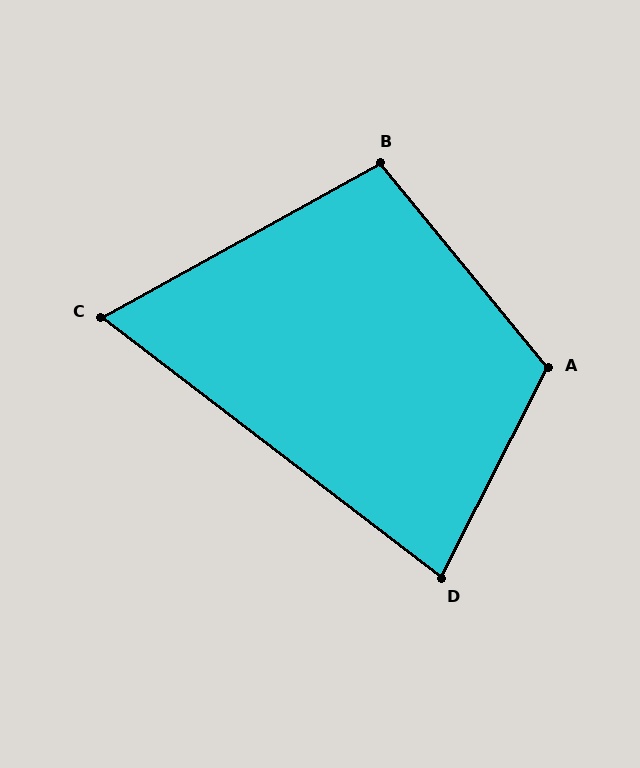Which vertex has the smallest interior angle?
C, at approximately 66 degrees.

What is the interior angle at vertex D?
Approximately 80 degrees (acute).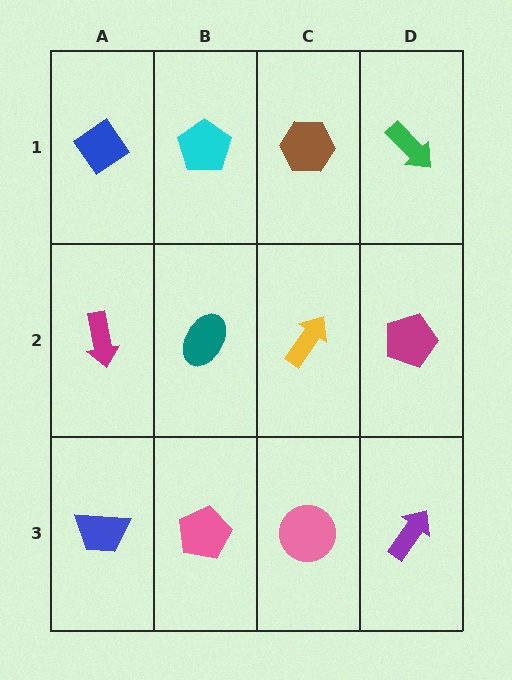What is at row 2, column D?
A magenta pentagon.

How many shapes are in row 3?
4 shapes.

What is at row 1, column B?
A cyan pentagon.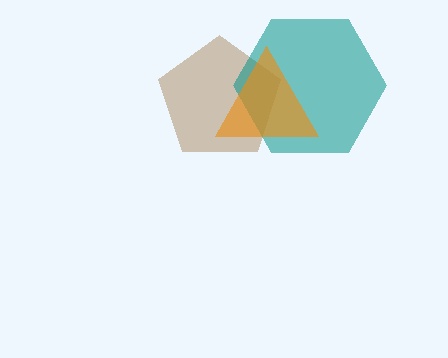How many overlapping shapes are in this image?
There are 3 overlapping shapes in the image.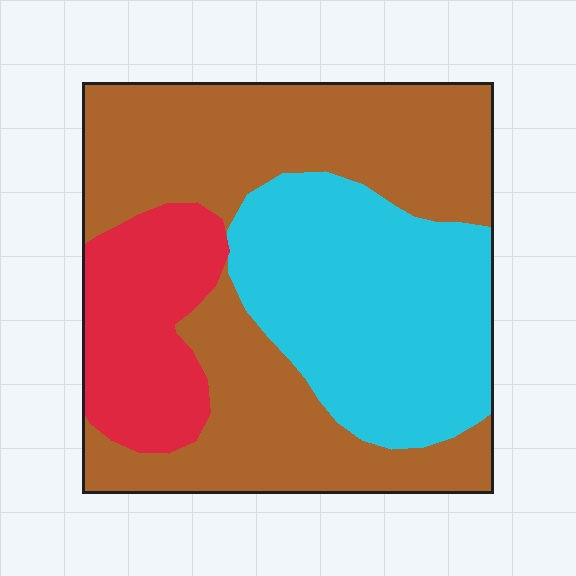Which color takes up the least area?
Red, at roughly 15%.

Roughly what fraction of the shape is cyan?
Cyan covers 32% of the shape.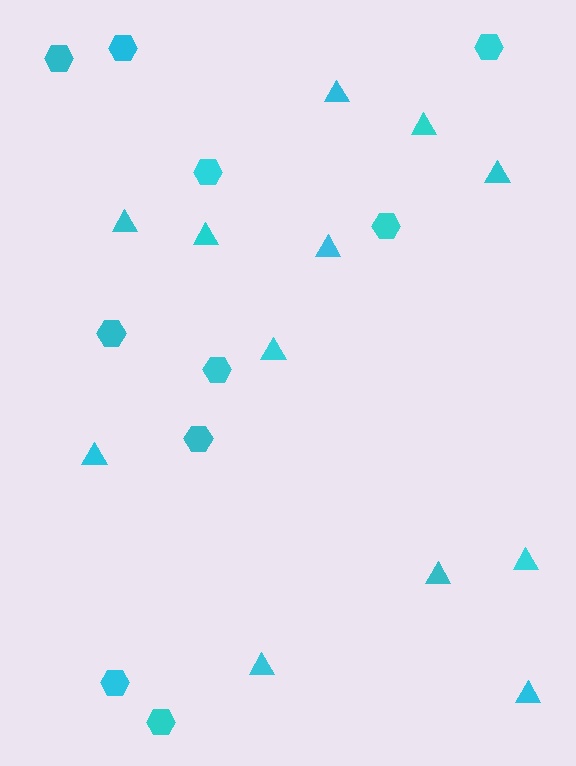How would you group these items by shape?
There are 2 groups: one group of triangles (12) and one group of hexagons (10).